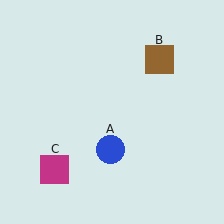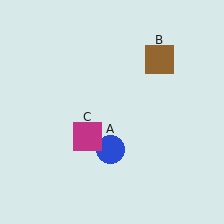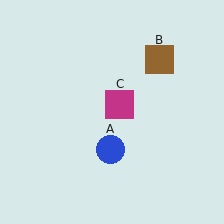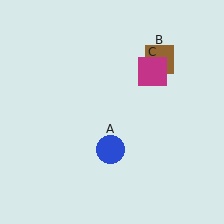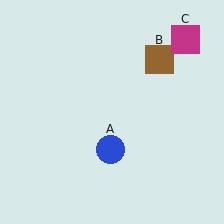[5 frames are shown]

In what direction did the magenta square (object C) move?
The magenta square (object C) moved up and to the right.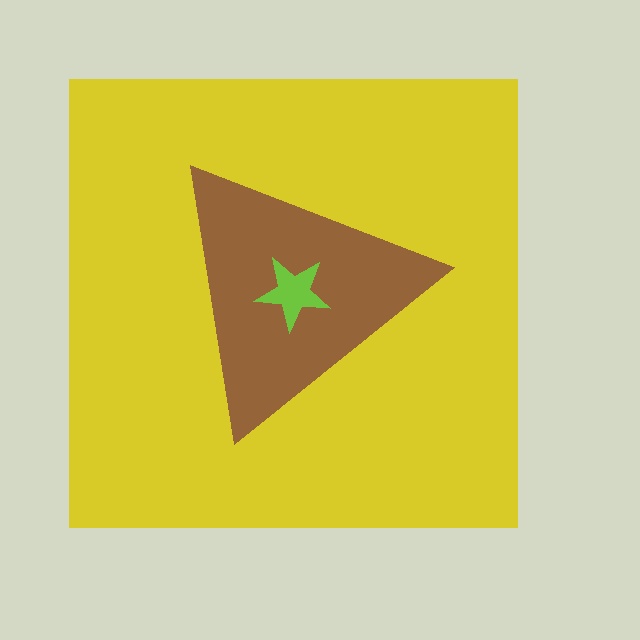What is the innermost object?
The lime star.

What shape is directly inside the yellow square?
The brown triangle.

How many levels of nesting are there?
3.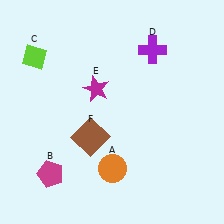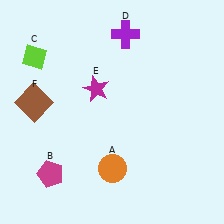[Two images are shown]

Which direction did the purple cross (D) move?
The purple cross (D) moved left.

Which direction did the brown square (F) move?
The brown square (F) moved left.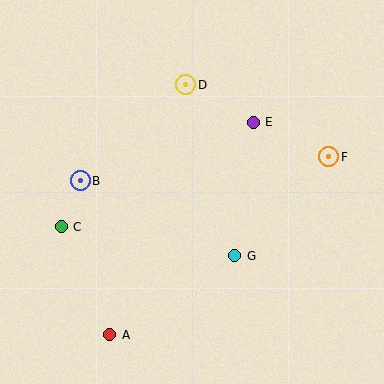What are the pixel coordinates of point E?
Point E is at (253, 122).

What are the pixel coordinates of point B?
Point B is at (80, 181).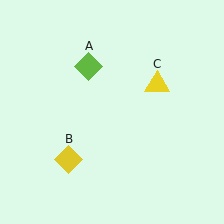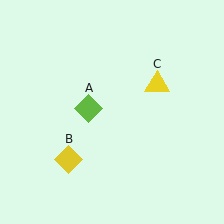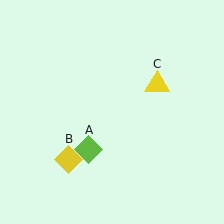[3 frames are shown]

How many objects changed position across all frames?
1 object changed position: lime diamond (object A).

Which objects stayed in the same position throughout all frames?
Yellow diamond (object B) and yellow triangle (object C) remained stationary.